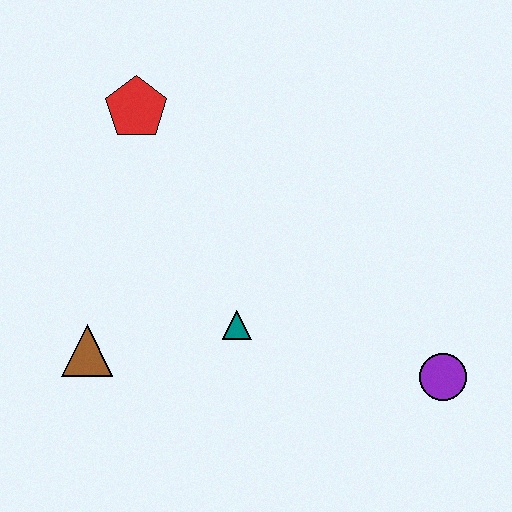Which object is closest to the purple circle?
The teal triangle is closest to the purple circle.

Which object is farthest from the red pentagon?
The purple circle is farthest from the red pentagon.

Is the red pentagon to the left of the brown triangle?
No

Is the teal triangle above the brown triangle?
Yes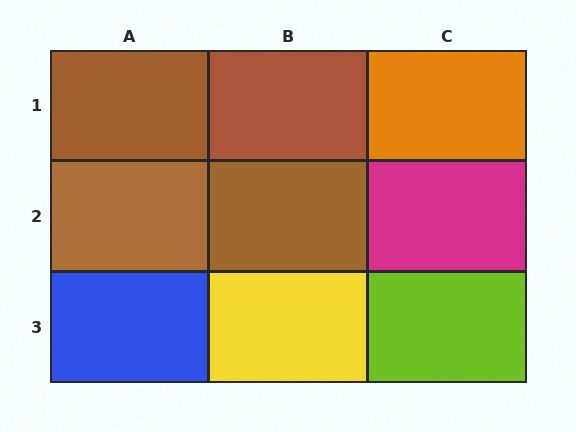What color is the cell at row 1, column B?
Brown.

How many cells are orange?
1 cell is orange.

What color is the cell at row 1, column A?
Brown.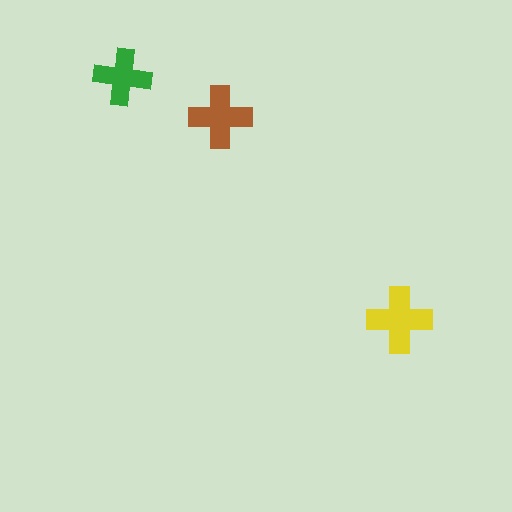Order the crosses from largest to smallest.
the yellow one, the brown one, the green one.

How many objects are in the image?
There are 3 objects in the image.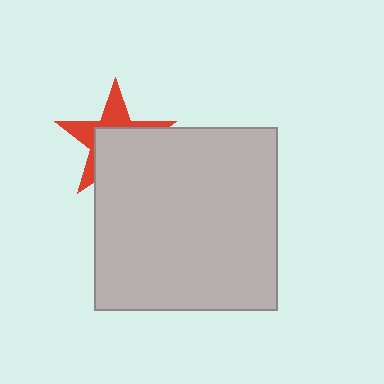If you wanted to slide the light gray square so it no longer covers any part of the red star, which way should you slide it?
Slide it down — that is the most direct way to separate the two shapes.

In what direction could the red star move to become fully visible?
The red star could move up. That would shift it out from behind the light gray square entirely.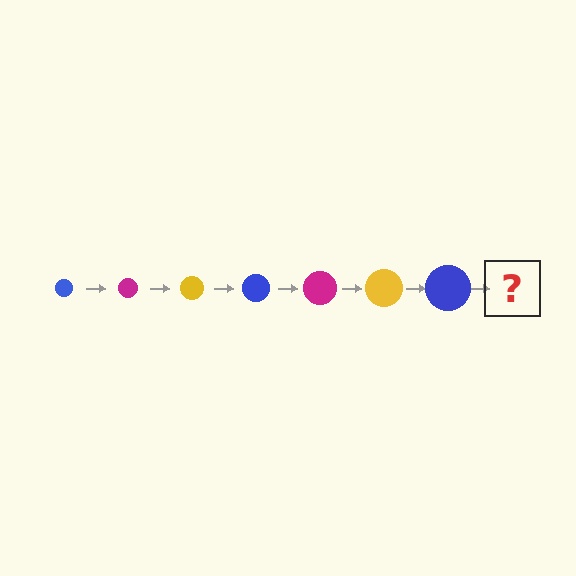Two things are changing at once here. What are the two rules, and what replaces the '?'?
The two rules are that the circle grows larger each step and the color cycles through blue, magenta, and yellow. The '?' should be a magenta circle, larger than the previous one.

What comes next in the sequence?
The next element should be a magenta circle, larger than the previous one.